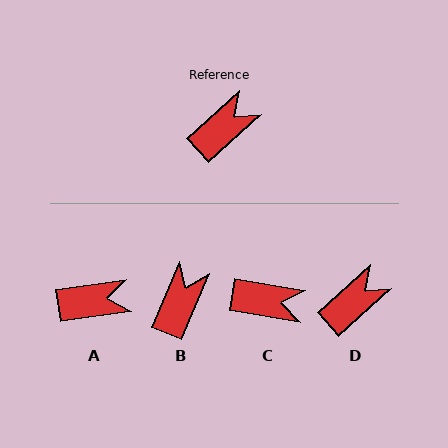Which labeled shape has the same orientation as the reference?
D.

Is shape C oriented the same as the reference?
No, it is off by about 52 degrees.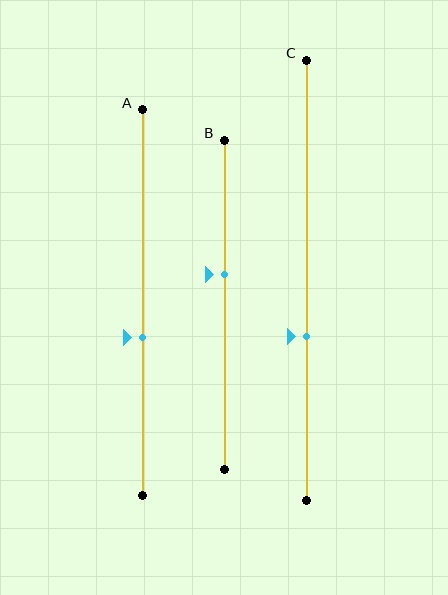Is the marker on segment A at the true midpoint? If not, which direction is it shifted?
No, the marker on segment A is shifted downward by about 9% of the segment length.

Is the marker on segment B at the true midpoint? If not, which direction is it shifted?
No, the marker on segment B is shifted upward by about 9% of the segment length.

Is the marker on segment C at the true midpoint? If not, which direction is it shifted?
No, the marker on segment C is shifted downward by about 13% of the segment length.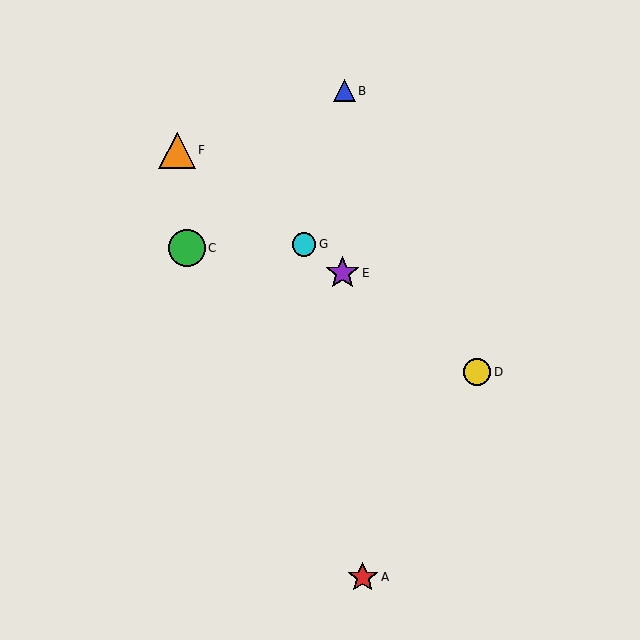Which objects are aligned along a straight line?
Objects D, E, F, G are aligned along a straight line.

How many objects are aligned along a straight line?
4 objects (D, E, F, G) are aligned along a straight line.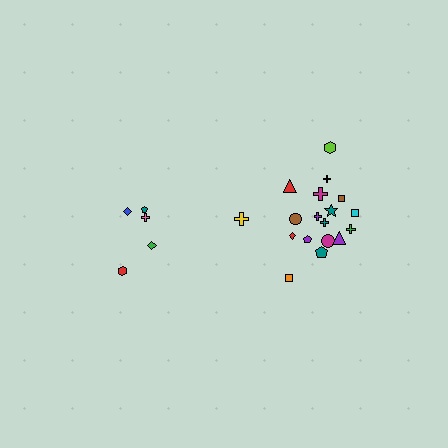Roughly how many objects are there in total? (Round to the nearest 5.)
Roughly 25 objects in total.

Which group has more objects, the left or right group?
The right group.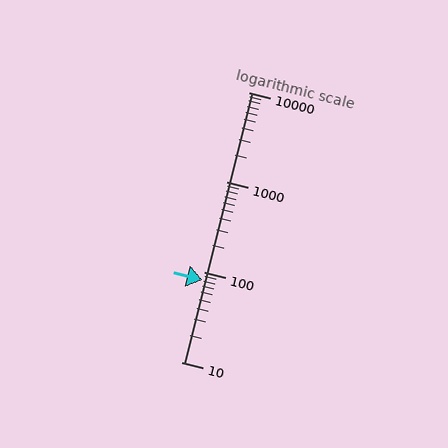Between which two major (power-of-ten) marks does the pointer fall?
The pointer is between 10 and 100.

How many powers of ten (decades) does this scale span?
The scale spans 3 decades, from 10 to 10000.